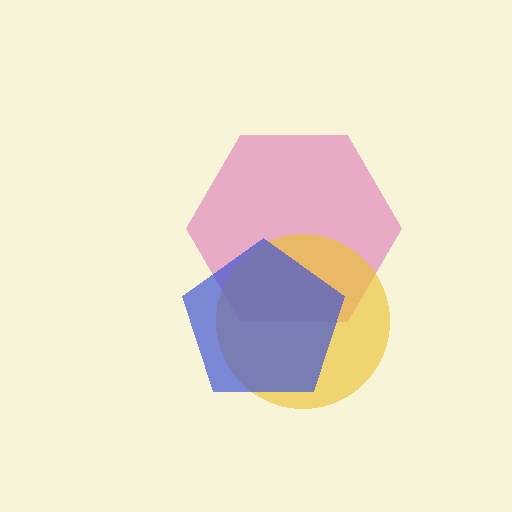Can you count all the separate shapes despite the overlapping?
Yes, there are 3 separate shapes.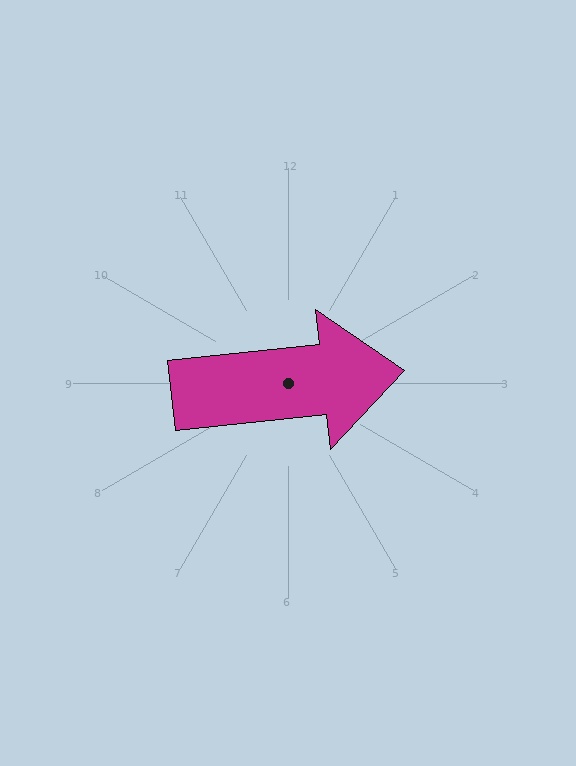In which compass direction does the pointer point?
East.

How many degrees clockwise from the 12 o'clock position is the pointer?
Approximately 84 degrees.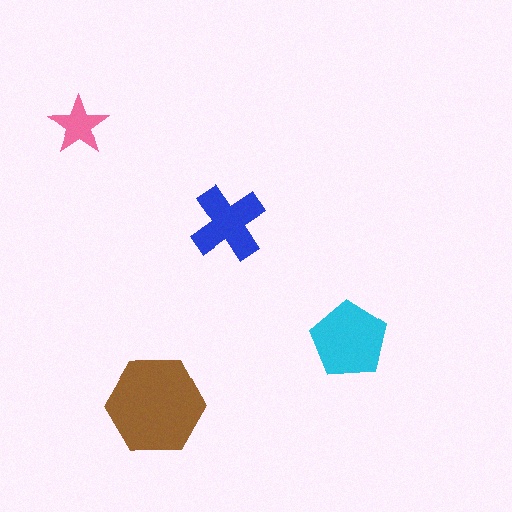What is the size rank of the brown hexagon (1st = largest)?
1st.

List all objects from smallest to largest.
The pink star, the blue cross, the cyan pentagon, the brown hexagon.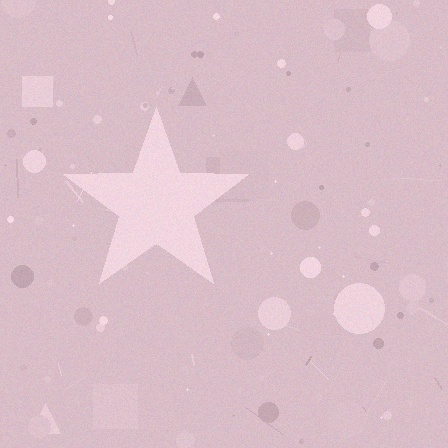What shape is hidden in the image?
A star is hidden in the image.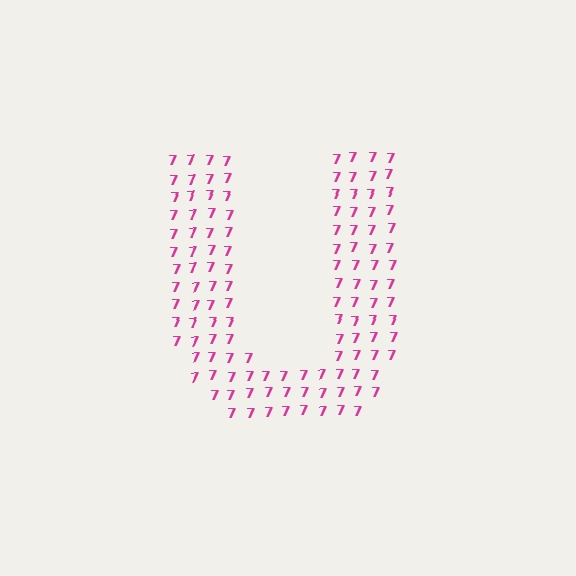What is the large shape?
The large shape is the letter U.